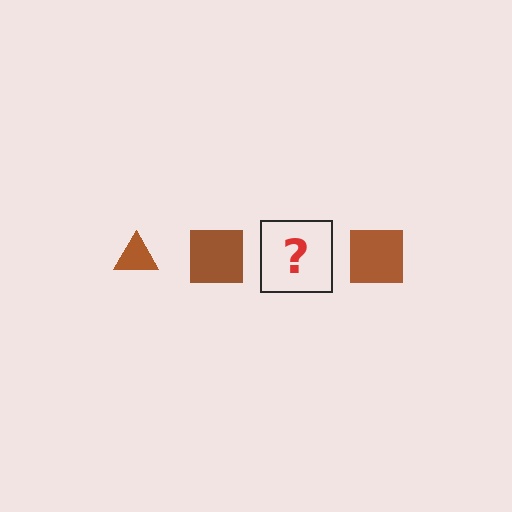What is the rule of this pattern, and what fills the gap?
The rule is that the pattern cycles through triangle, square shapes in brown. The gap should be filled with a brown triangle.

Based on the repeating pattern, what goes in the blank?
The blank should be a brown triangle.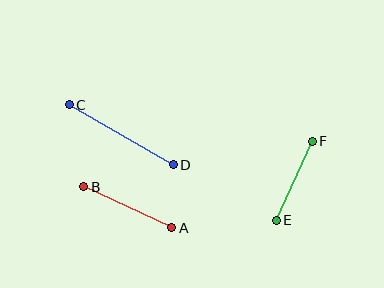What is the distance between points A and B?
The distance is approximately 97 pixels.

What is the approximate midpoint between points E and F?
The midpoint is at approximately (294, 181) pixels.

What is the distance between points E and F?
The distance is approximately 87 pixels.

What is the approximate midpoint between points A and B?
The midpoint is at approximately (128, 207) pixels.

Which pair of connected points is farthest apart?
Points C and D are farthest apart.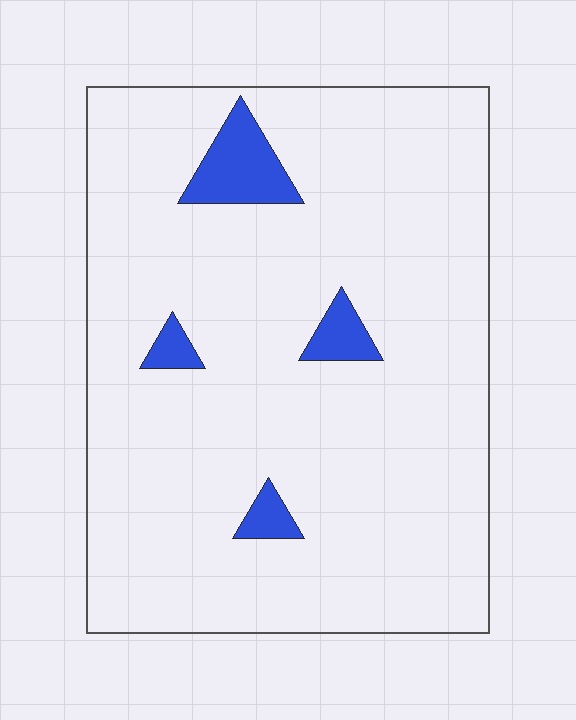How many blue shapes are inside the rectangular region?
4.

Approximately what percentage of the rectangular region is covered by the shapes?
Approximately 5%.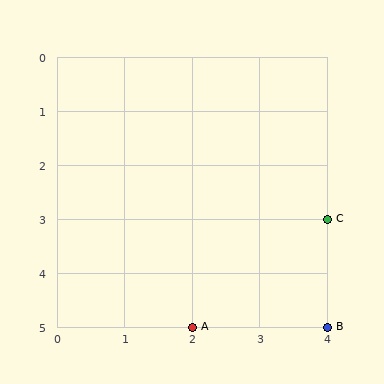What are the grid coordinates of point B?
Point B is at grid coordinates (4, 5).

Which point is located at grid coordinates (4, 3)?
Point C is at (4, 3).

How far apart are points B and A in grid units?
Points B and A are 2 columns apart.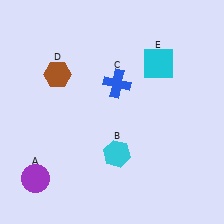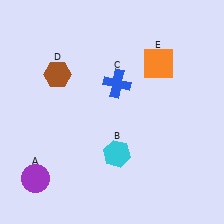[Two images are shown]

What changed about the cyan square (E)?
In Image 1, E is cyan. In Image 2, it changed to orange.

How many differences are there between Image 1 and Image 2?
There is 1 difference between the two images.